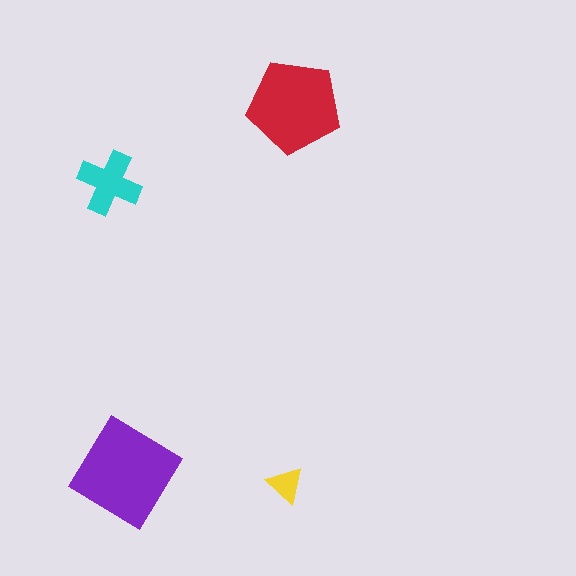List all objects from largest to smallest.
The purple diamond, the red pentagon, the cyan cross, the yellow triangle.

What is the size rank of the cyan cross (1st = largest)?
3rd.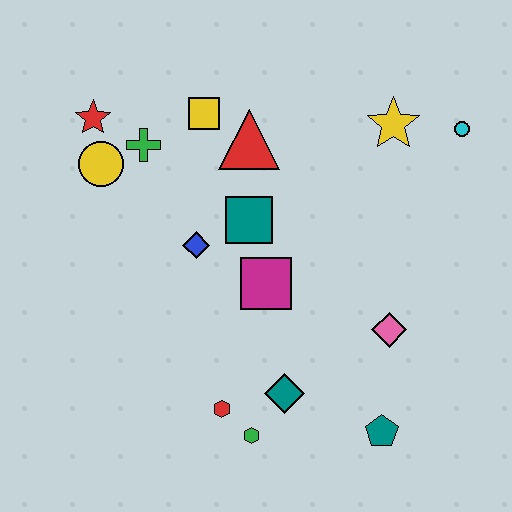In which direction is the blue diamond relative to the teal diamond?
The blue diamond is above the teal diamond.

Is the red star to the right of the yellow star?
No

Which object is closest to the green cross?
The yellow circle is closest to the green cross.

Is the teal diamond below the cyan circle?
Yes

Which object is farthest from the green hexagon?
The cyan circle is farthest from the green hexagon.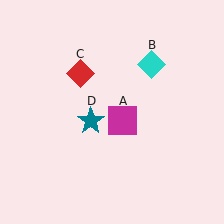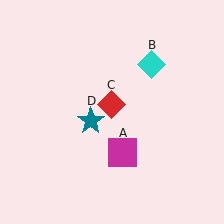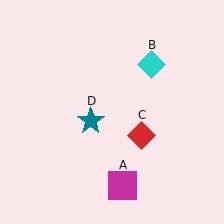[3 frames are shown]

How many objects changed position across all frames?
2 objects changed position: magenta square (object A), red diamond (object C).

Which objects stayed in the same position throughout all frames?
Cyan diamond (object B) and teal star (object D) remained stationary.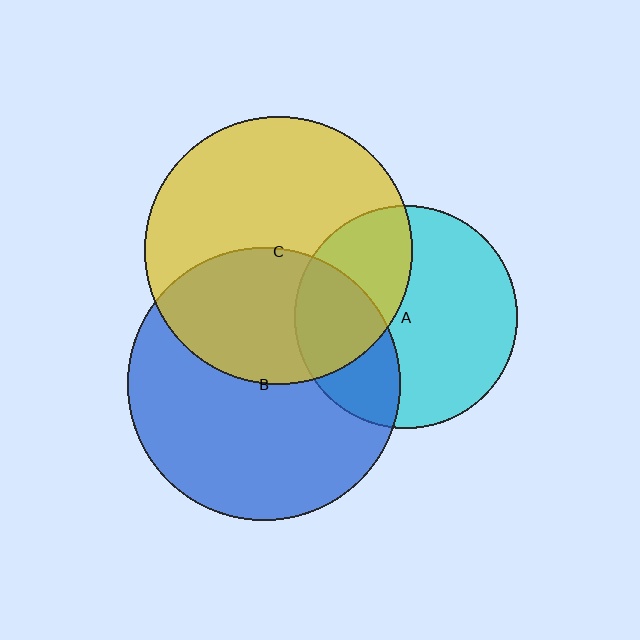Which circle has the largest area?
Circle B (blue).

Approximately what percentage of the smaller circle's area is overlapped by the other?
Approximately 30%.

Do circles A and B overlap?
Yes.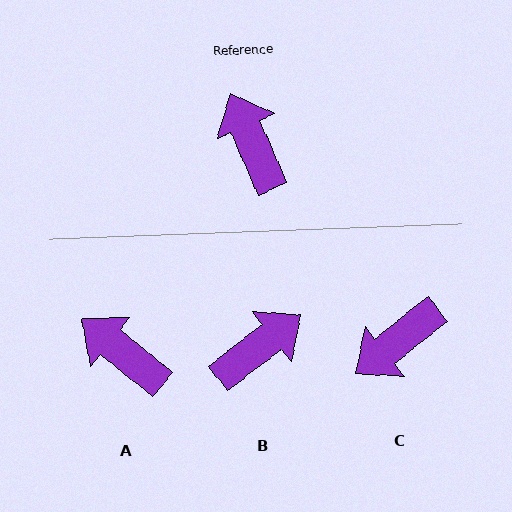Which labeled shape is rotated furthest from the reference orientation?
C, about 105 degrees away.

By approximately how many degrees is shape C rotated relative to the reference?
Approximately 105 degrees counter-clockwise.